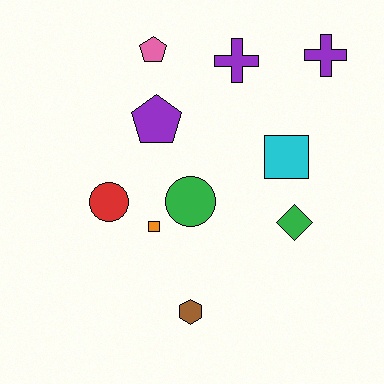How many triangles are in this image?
There are no triangles.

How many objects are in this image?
There are 10 objects.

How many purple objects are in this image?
There are 3 purple objects.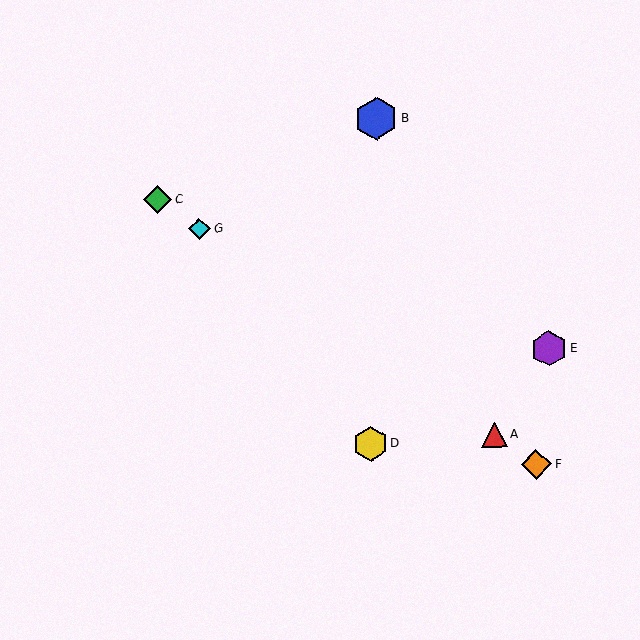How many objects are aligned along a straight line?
4 objects (A, C, F, G) are aligned along a straight line.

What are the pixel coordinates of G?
Object G is at (200, 229).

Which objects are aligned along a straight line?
Objects A, C, F, G are aligned along a straight line.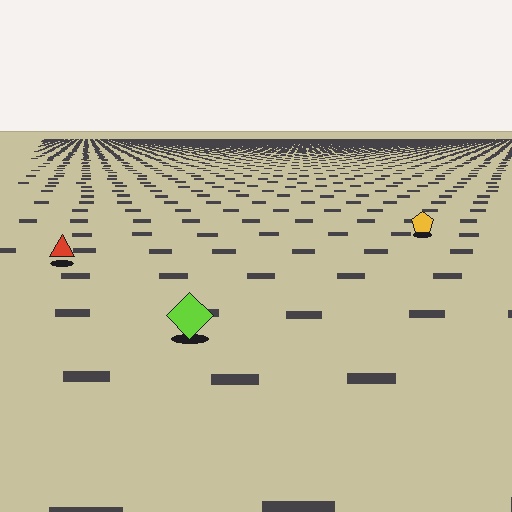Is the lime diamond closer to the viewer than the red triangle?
Yes. The lime diamond is closer — you can tell from the texture gradient: the ground texture is coarser near it.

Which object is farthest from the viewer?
The yellow pentagon is farthest from the viewer. It appears smaller and the ground texture around it is denser.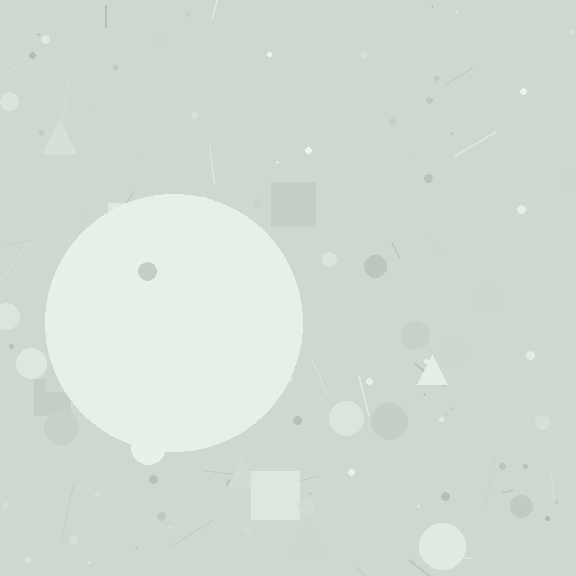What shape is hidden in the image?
A circle is hidden in the image.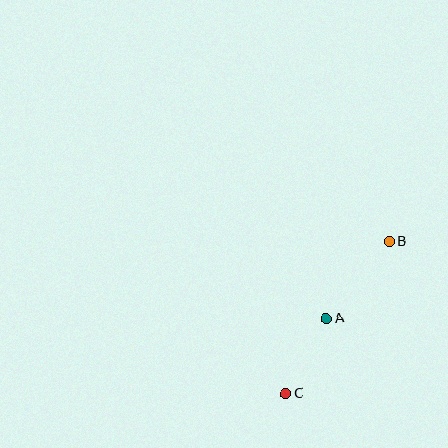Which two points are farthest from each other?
Points B and C are farthest from each other.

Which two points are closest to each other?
Points A and C are closest to each other.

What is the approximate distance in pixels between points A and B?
The distance between A and B is approximately 100 pixels.